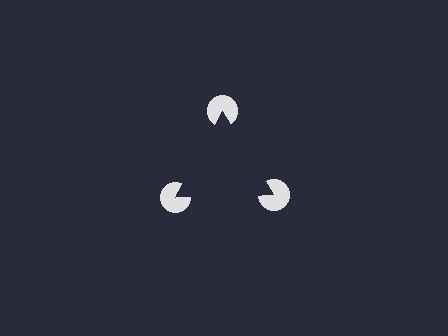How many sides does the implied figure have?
3 sides.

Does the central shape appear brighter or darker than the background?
It typically appears slightly darker than the background, even though no actual brightness change is drawn.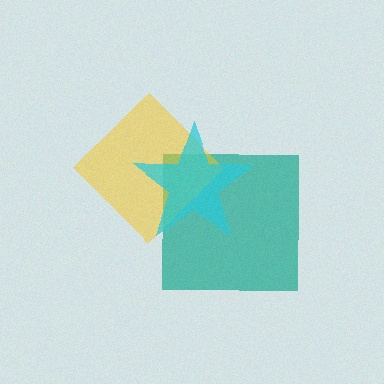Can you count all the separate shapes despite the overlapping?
Yes, there are 3 separate shapes.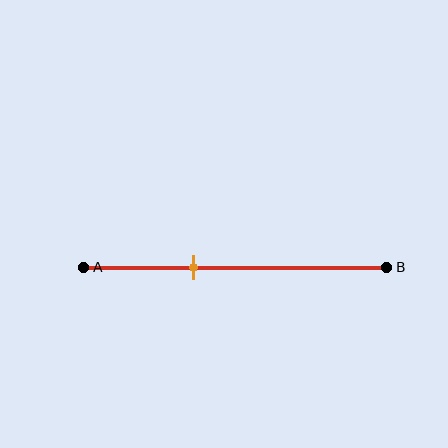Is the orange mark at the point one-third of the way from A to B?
Yes, the mark is approximately at the one-third point.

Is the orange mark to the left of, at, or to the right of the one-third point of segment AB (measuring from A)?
The orange mark is approximately at the one-third point of segment AB.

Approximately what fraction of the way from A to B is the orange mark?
The orange mark is approximately 35% of the way from A to B.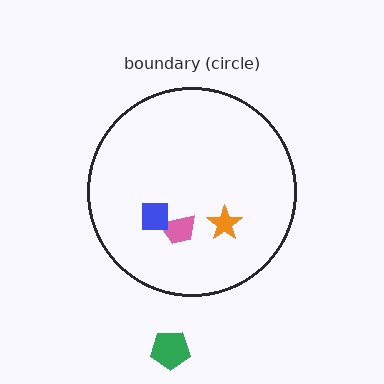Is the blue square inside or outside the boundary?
Inside.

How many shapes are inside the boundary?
3 inside, 1 outside.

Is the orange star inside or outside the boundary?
Inside.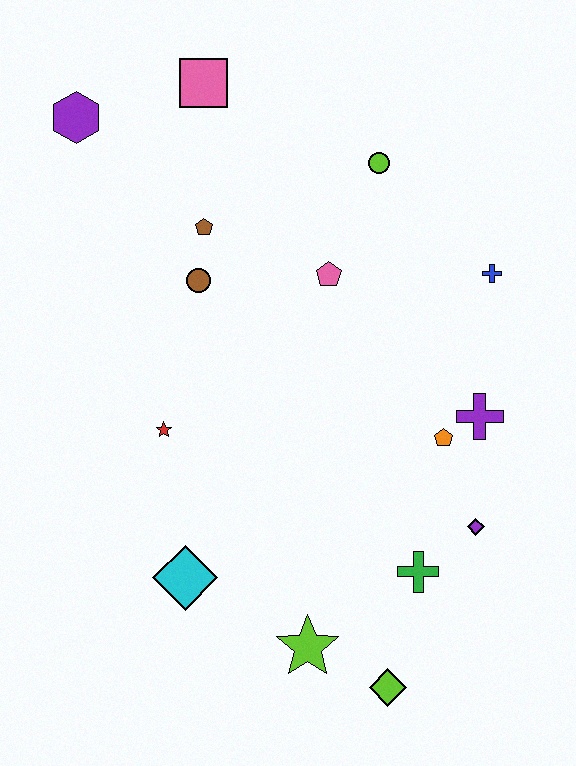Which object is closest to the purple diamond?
The green cross is closest to the purple diamond.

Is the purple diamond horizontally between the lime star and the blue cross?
Yes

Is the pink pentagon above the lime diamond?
Yes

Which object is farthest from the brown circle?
The lime diamond is farthest from the brown circle.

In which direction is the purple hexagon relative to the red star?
The purple hexagon is above the red star.